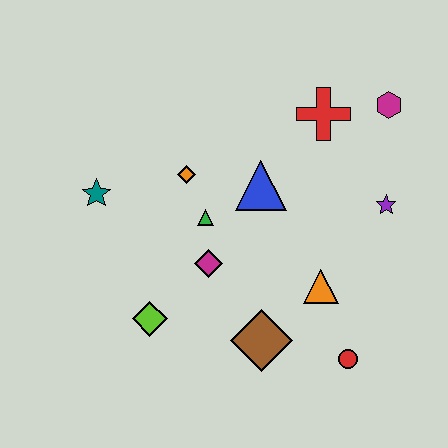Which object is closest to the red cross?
The magenta hexagon is closest to the red cross.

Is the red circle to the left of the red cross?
No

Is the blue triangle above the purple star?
Yes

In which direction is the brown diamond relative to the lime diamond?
The brown diamond is to the right of the lime diamond.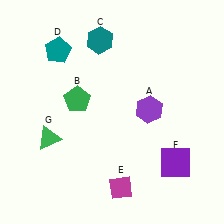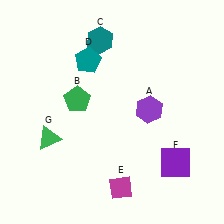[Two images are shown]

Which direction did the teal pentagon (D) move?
The teal pentagon (D) moved right.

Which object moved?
The teal pentagon (D) moved right.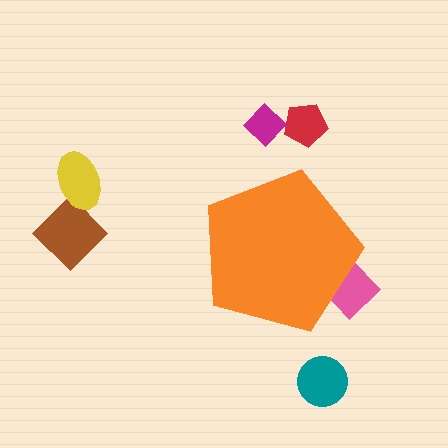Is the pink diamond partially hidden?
Yes, the pink diamond is partially hidden behind the orange pentagon.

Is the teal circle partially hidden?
No, the teal circle is fully visible.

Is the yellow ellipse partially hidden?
No, the yellow ellipse is fully visible.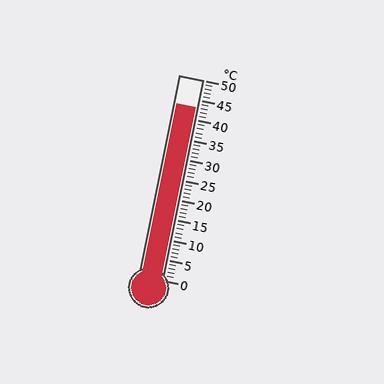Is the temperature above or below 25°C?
The temperature is above 25°C.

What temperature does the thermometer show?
The thermometer shows approximately 43°C.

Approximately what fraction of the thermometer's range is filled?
The thermometer is filled to approximately 85% of its range.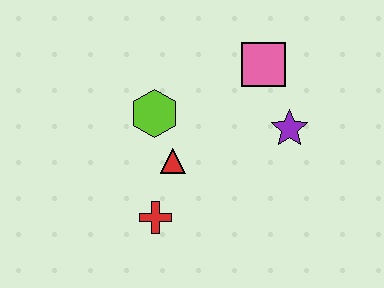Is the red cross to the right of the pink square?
No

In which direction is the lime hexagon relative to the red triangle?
The lime hexagon is above the red triangle.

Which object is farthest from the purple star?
The red cross is farthest from the purple star.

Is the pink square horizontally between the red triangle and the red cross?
No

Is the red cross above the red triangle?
No